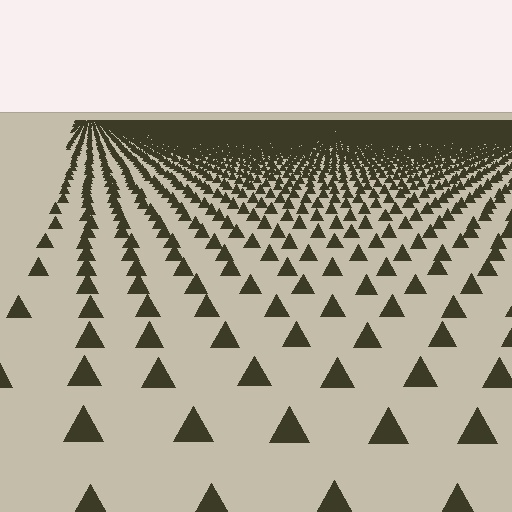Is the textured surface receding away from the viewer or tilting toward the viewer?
The surface is receding away from the viewer. Texture elements get smaller and denser toward the top.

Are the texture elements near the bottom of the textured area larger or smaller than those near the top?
Larger. Near the bottom, elements are closer to the viewer and appear at a bigger on-screen size.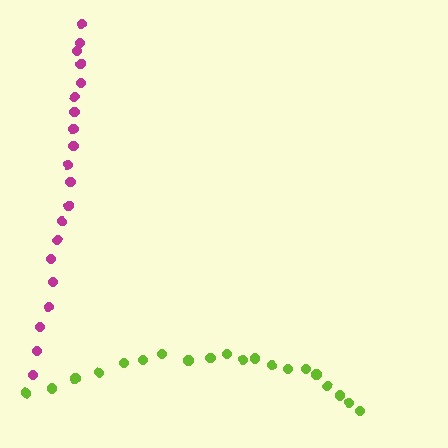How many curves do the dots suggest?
There are 2 distinct paths.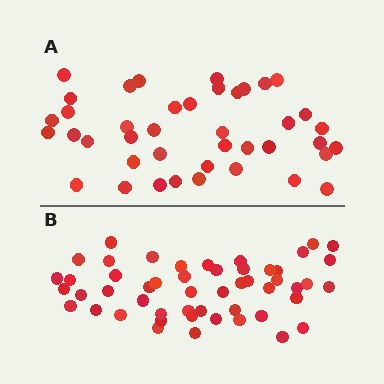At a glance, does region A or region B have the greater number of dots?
Region B (the bottom region) has more dots.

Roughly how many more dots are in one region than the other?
Region B has roughly 10 or so more dots than region A.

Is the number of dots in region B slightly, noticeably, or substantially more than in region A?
Region B has only slightly more — the two regions are fairly close. The ratio is roughly 1.2 to 1.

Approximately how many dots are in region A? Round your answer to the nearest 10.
About 40 dots. (The exact count is 41, which rounds to 40.)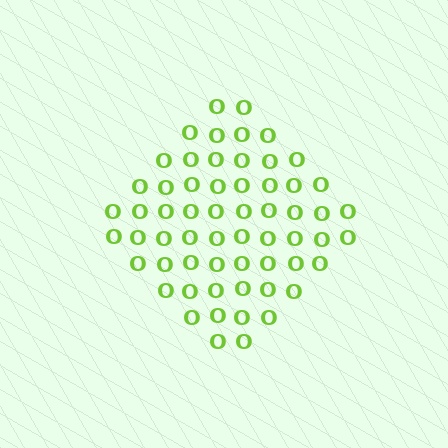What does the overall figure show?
The overall figure shows a diamond.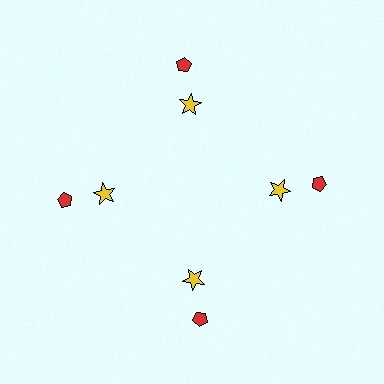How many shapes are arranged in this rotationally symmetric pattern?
There are 8 shapes, arranged in 4 groups of 2.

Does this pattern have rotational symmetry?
Yes, this pattern has 4-fold rotational symmetry. It looks the same after rotating 90 degrees around the center.